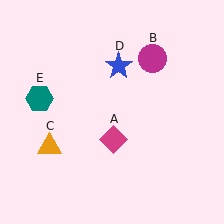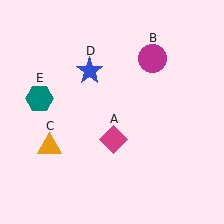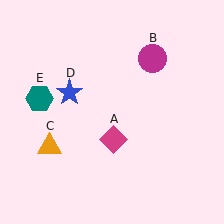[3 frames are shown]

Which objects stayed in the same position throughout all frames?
Magenta diamond (object A) and magenta circle (object B) and orange triangle (object C) and teal hexagon (object E) remained stationary.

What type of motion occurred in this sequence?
The blue star (object D) rotated counterclockwise around the center of the scene.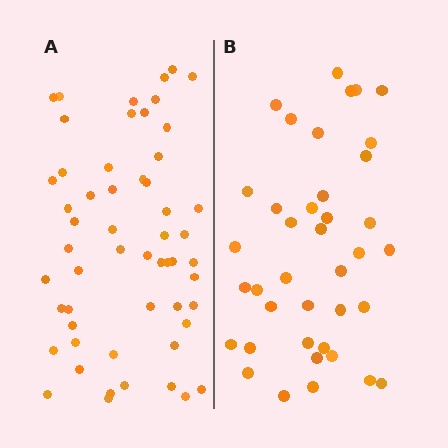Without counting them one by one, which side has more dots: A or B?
Region A (the left region) has more dots.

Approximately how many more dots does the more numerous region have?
Region A has approximately 15 more dots than region B.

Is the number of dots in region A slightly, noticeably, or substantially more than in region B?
Region A has noticeably more, but not dramatically so. The ratio is roughly 1.4 to 1.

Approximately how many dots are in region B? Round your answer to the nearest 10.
About 40 dots. (The exact count is 39, which rounds to 40.)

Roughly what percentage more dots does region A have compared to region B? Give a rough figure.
About 40% more.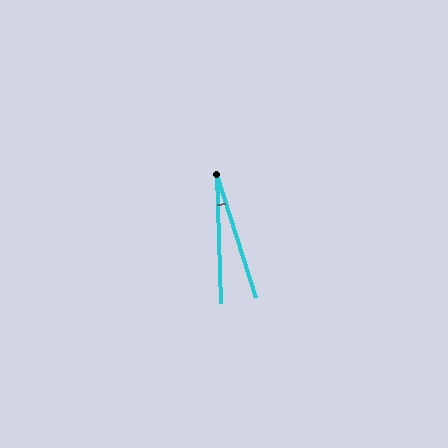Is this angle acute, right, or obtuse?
It is acute.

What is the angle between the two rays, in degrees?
Approximately 16 degrees.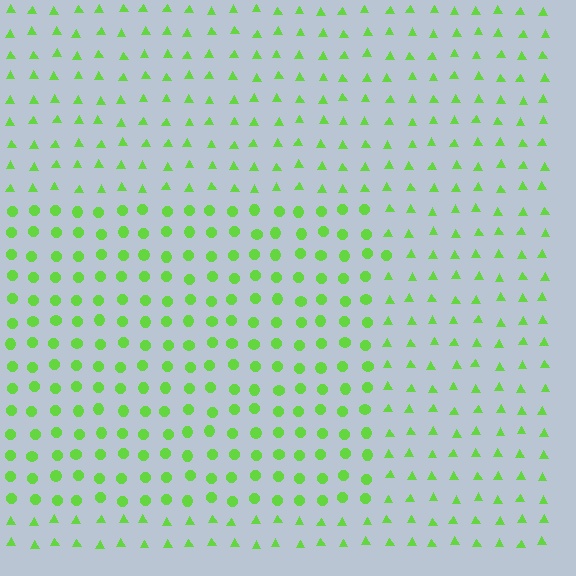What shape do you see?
I see a rectangle.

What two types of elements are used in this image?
The image uses circles inside the rectangle region and triangles outside it.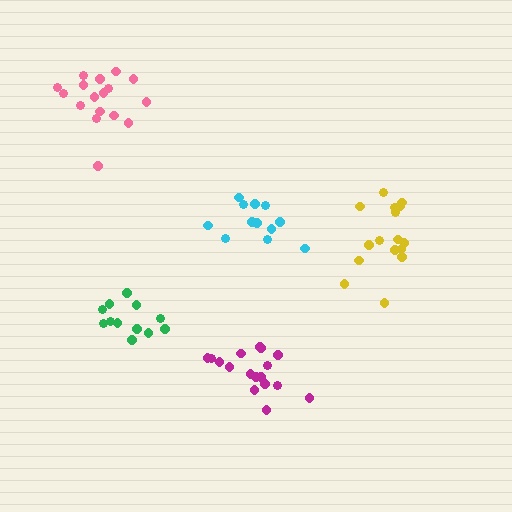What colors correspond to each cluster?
The clusters are colored: cyan, green, yellow, magenta, pink.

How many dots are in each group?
Group 1: 12 dots, Group 2: 12 dots, Group 3: 16 dots, Group 4: 17 dots, Group 5: 17 dots (74 total).